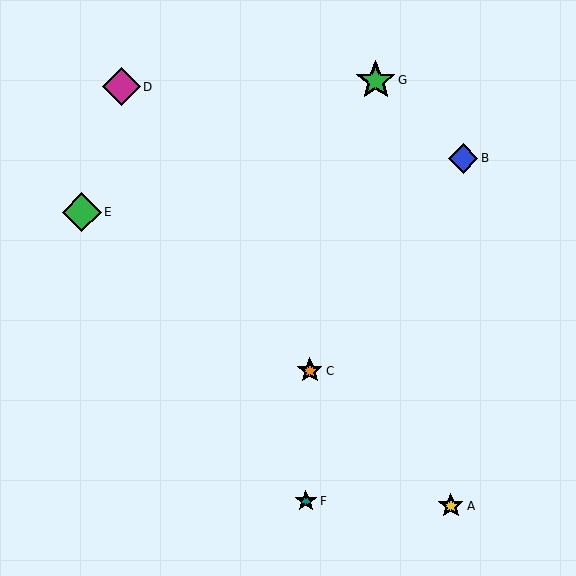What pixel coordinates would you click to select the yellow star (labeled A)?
Click at (451, 506) to select the yellow star A.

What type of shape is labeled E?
Shape E is a green diamond.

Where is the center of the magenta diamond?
The center of the magenta diamond is at (121, 87).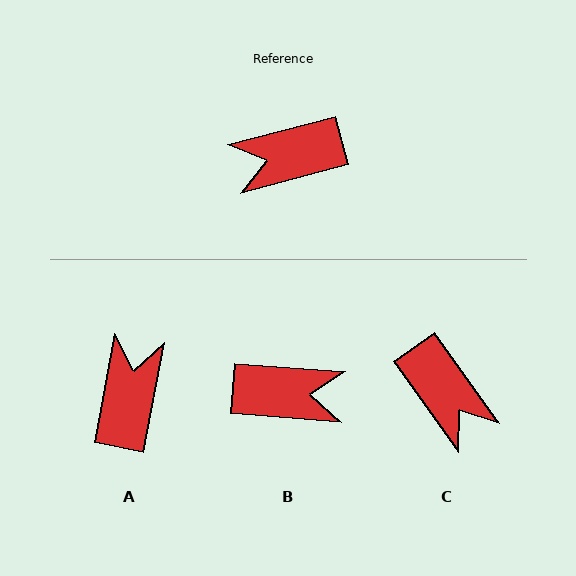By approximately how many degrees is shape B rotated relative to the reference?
Approximately 161 degrees counter-clockwise.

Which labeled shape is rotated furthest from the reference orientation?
B, about 161 degrees away.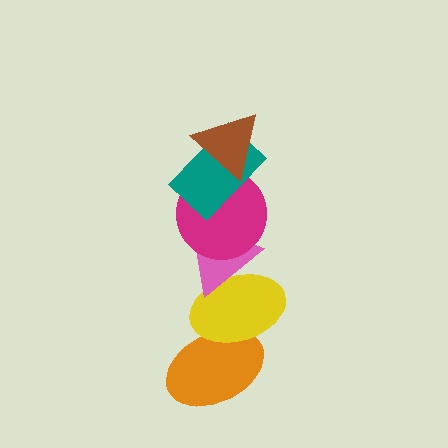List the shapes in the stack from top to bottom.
From top to bottom: the brown triangle, the teal rectangle, the magenta circle, the pink triangle, the yellow ellipse, the orange ellipse.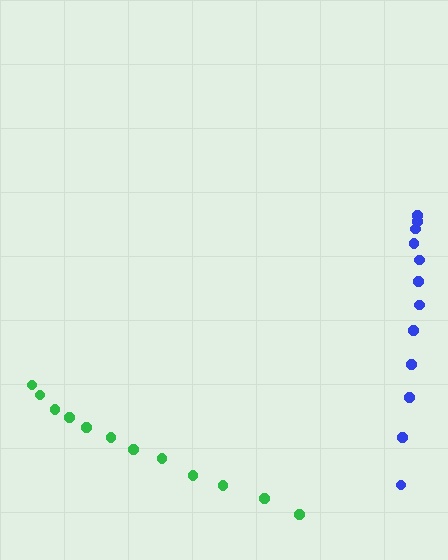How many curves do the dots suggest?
There are 2 distinct paths.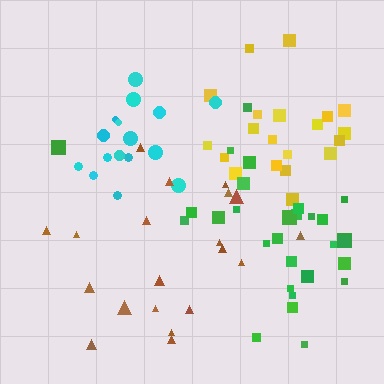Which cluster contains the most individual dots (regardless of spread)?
Green (29).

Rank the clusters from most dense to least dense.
cyan, yellow, green, brown.